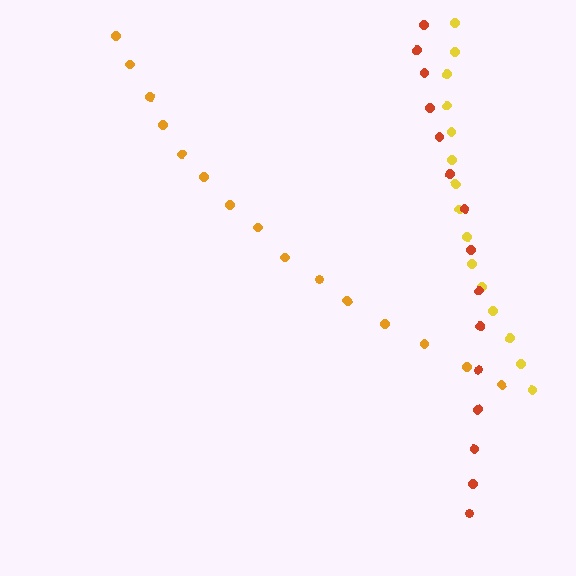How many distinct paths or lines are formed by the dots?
There are 3 distinct paths.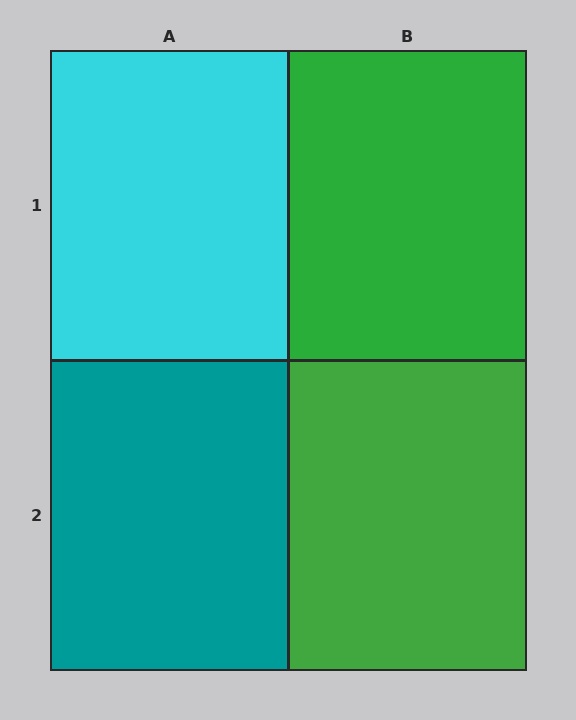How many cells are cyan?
1 cell is cyan.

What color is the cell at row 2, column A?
Teal.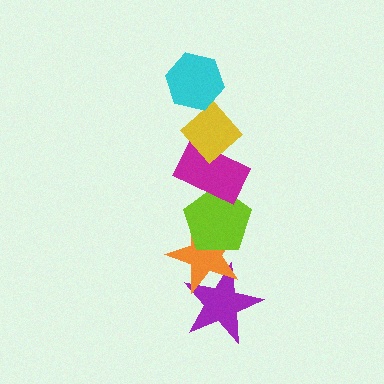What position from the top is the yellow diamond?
The yellow diamond is 2nd from the top.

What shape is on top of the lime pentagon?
The magenta rectangle is on top of the lime pentagon.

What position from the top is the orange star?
The orange star is 5th from the top.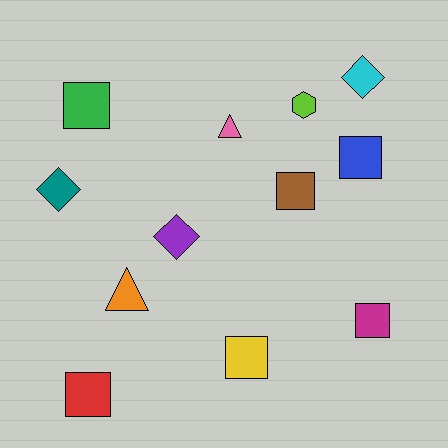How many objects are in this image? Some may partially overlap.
There are 12 objects.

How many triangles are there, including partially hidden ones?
There are 2 triangles.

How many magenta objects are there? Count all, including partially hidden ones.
There is 1 magenta object.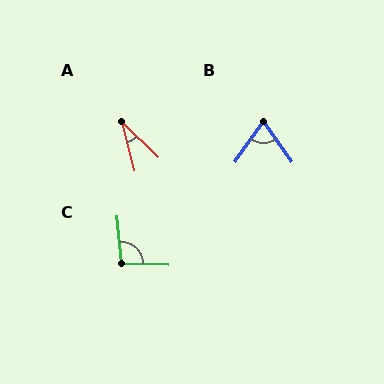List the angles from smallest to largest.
A (32°), B (70°), C (97°).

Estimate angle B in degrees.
Approximately 70 degrees.